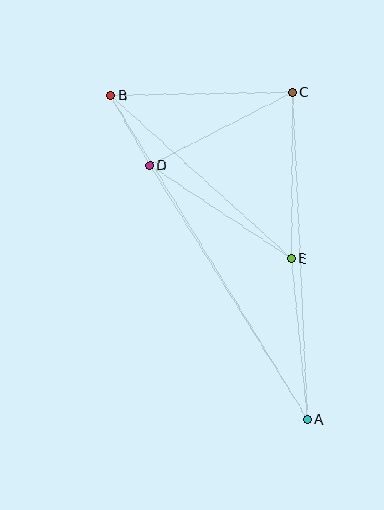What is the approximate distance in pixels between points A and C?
The distance between A and C is approximately 328 pixels.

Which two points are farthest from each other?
Points A and B are farthest from each other.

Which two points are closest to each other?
Points B and D are closest to each other.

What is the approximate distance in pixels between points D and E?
The distance between D and E is approximately 170 pixels.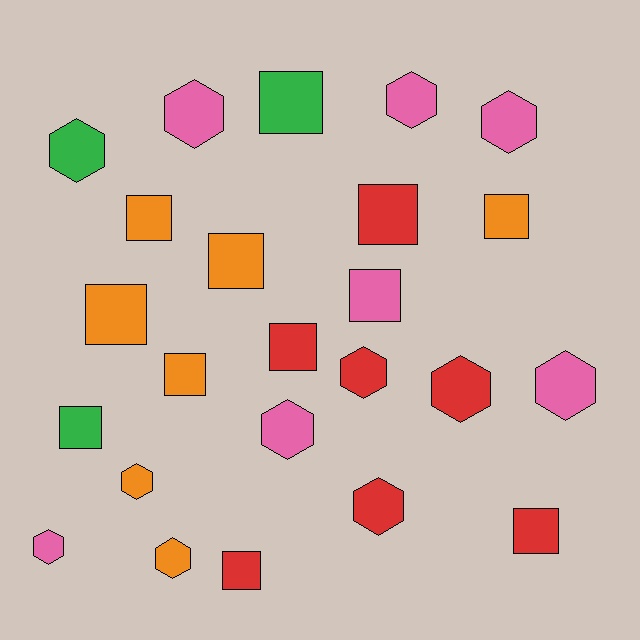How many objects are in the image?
There are 24 objects.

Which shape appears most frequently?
Hexagon, with 12 objects.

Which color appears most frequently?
Red, with 7 objects.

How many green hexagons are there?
There is 1 green hexagon.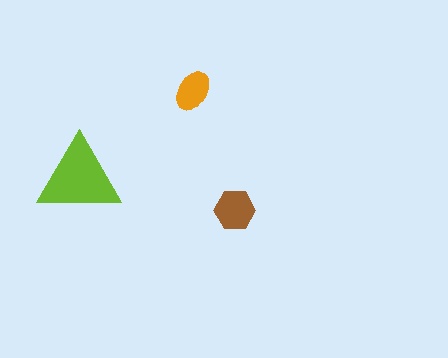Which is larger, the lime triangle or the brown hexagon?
The lime triangle.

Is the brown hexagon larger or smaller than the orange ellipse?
Larger.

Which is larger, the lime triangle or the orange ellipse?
The lime triangle.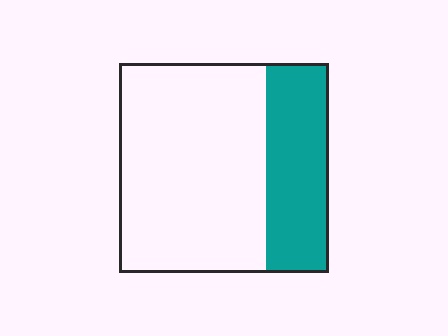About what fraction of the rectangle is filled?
About one third (1/3).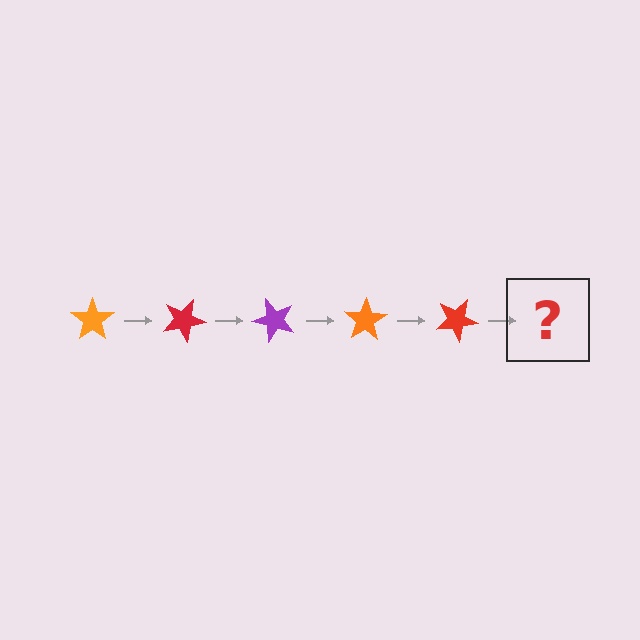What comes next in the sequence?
The next element should be a purple star, rotated 125 degrees from the start.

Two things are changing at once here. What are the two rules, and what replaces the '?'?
The two rules are that it rotates 25 degrees each step and the color cycles through orange, red, and purple. The '?' should be a purple star, rotated 125 degrees from the start.